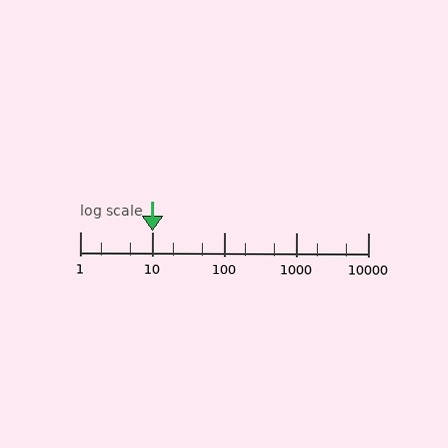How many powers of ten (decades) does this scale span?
The scale spans 4 decades, from 1 to 10000.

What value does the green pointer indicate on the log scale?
The pointer indicates approximately 10.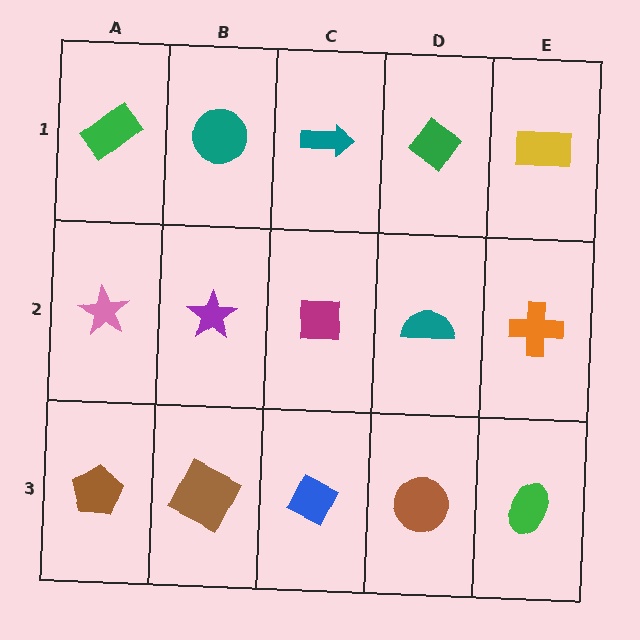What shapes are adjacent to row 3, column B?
A purple star (row 2, column B), a brown pentagon (row 3, column A), a blue diamond (row 3, column C).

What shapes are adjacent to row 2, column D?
A green diamond (row 1, column D), a brown circle (row 3, column D), a magenta square (row 2, column C), an orange cross (row 2, column E).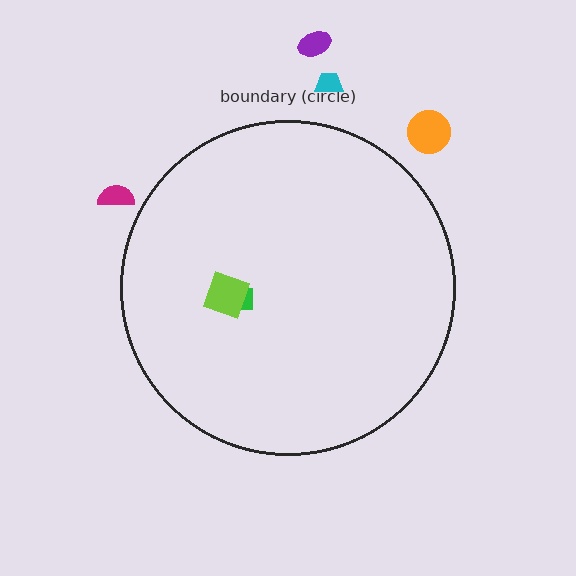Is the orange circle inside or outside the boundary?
Outside.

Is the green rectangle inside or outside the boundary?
Inside.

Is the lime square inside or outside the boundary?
Inside.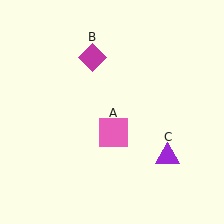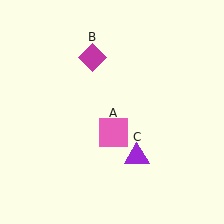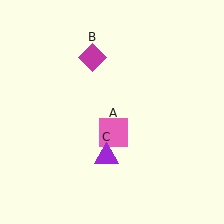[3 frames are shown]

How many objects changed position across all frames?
1 object changed position: purple triangle (object C).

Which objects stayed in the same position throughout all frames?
Pink square (object A) and magenta diamond (object B) remained stationary.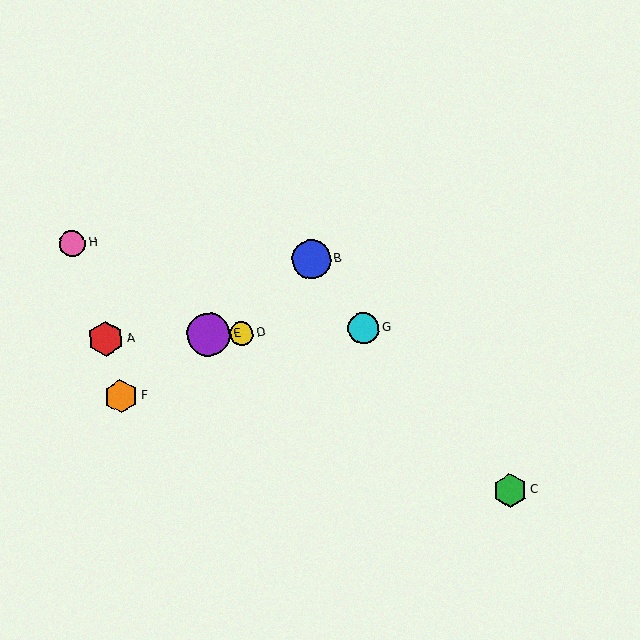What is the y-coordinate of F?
Object F is at y≈396.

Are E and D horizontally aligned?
Yes, both are at y≈335.